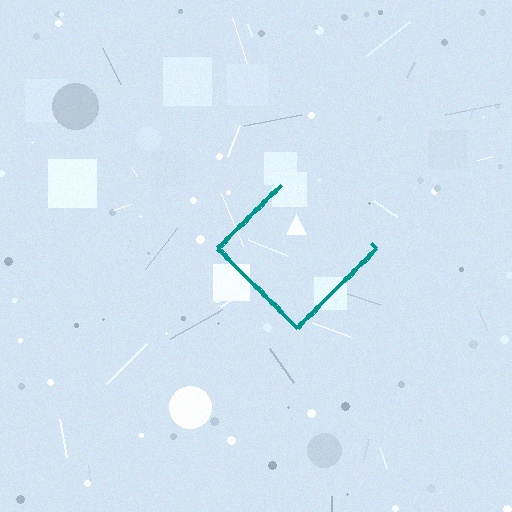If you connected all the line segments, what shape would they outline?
They would outline a diamond.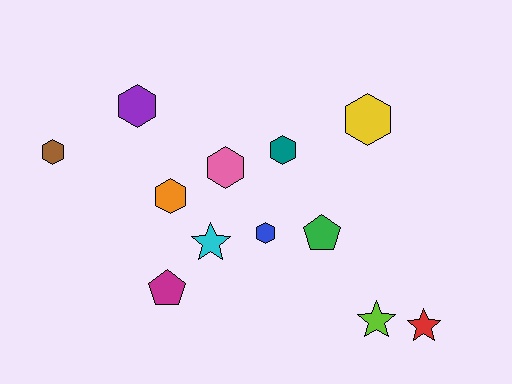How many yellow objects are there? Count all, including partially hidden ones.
There is 1 yellow object.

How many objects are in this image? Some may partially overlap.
There are 12 objects.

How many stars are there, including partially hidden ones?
There are 3 stars.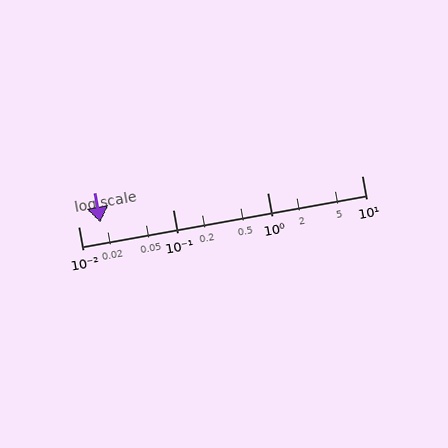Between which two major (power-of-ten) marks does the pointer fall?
The pointer is between 0.01 and 0.1.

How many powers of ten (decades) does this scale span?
The scale spans 3 decades, from 0.01 to 10.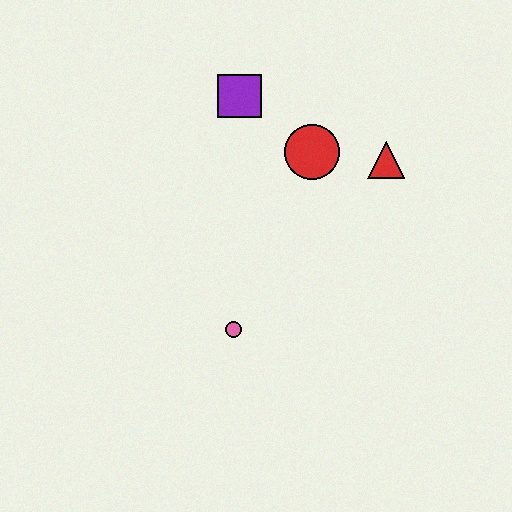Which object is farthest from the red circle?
The pink circle is farthest from the red circle.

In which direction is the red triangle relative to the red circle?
The red triangle is to the right of the red circle.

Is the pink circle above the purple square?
No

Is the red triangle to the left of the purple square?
No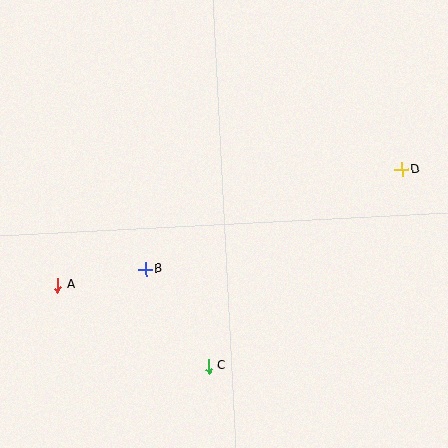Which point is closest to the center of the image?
Point B at (145, 269) is closest to the center.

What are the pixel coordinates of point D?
Point D is at (402, 169).